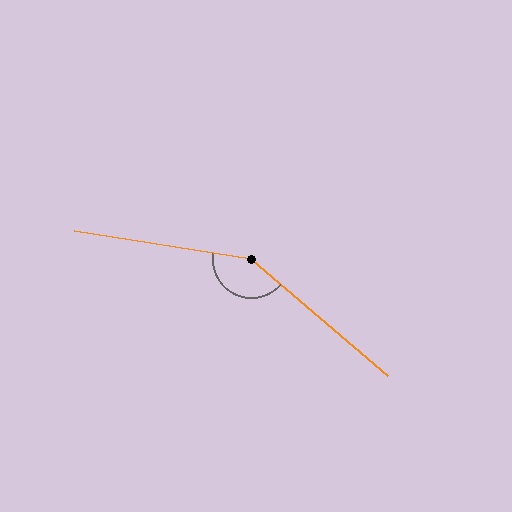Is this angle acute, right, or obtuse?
It is obtuse.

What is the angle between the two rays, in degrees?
Approximately 148 degrees.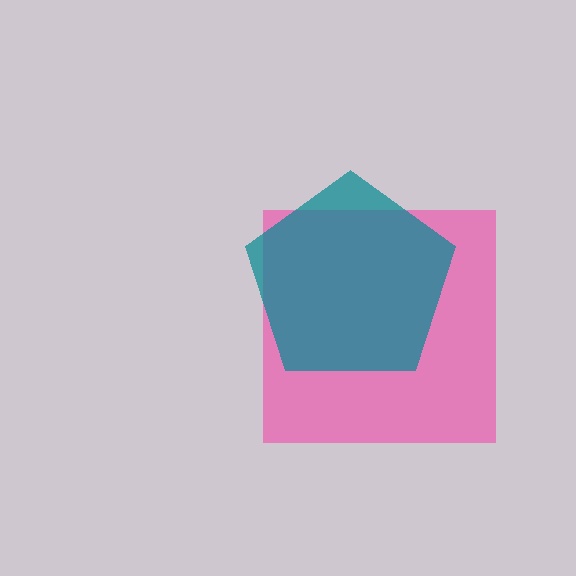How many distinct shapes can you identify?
There are 2 distinct shapes: a pink square, a teal pentagon.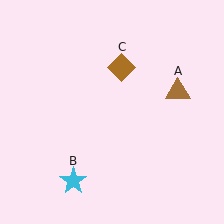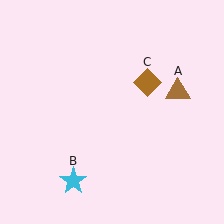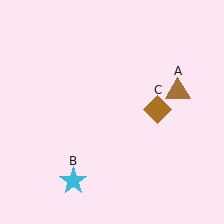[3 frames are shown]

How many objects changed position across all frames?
1 object changed position: brown diamond (object C).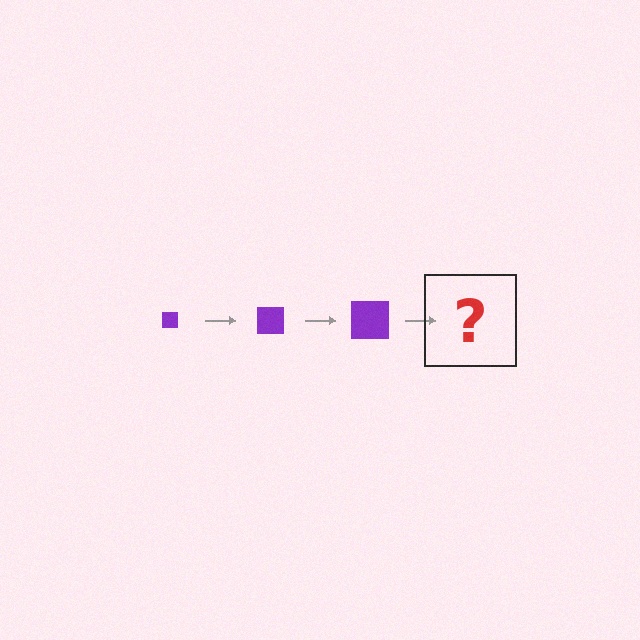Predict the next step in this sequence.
The next step is a purple square, larger than the previous one.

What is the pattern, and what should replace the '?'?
The pattern is that the square gets progressively larger each step. The '?' should be a purple square, larger than the previous one.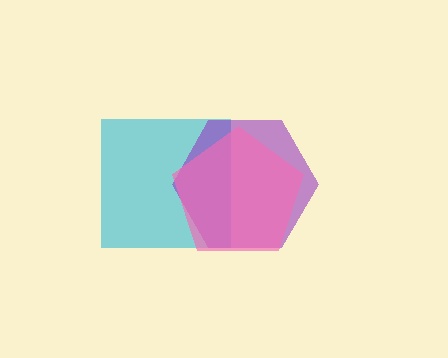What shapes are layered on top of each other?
The layered shapes are: a cyan square, a purple hexagon, a pink pentagon.